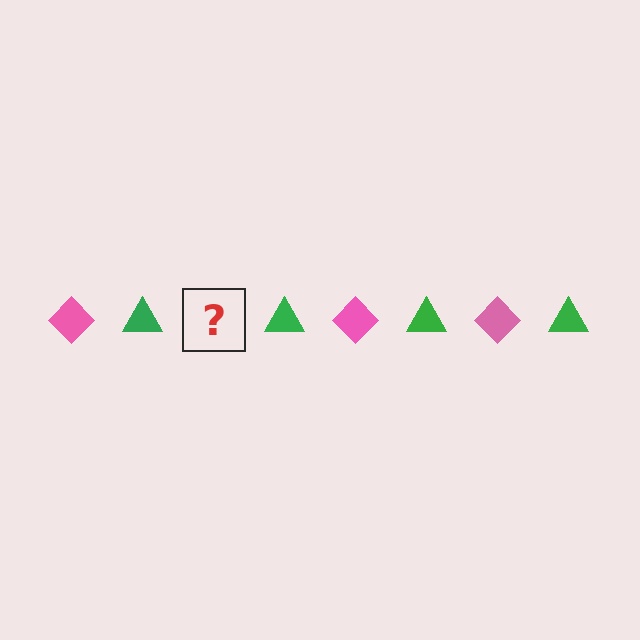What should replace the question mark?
The question mark should be replaced with a pink diamond.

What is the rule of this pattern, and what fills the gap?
The rule is that the pattern alternates between pink diamond and green triangle. The gap should be filled with a pink diamond.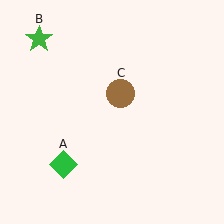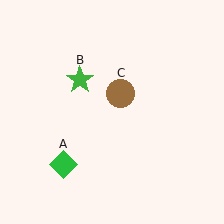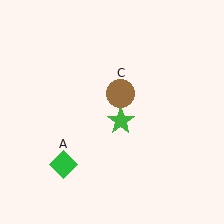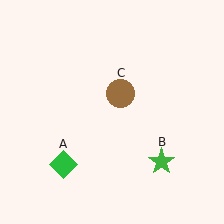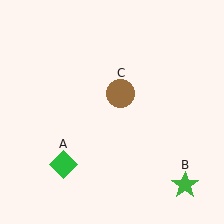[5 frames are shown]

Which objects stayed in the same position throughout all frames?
Green diamond (object A) and brown circle (object C) remained stationary.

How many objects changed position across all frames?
1 object changed position: green star (object B).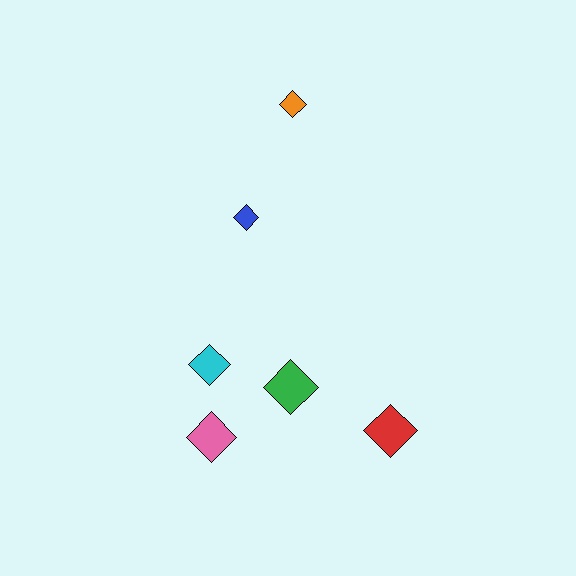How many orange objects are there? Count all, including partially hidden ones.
There is 1 orange object.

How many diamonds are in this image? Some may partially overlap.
There are 6 diamonds.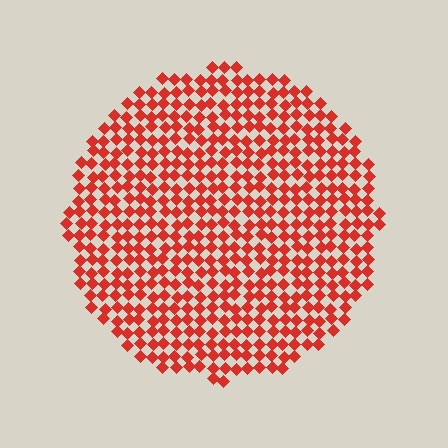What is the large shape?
The large shape is a circle.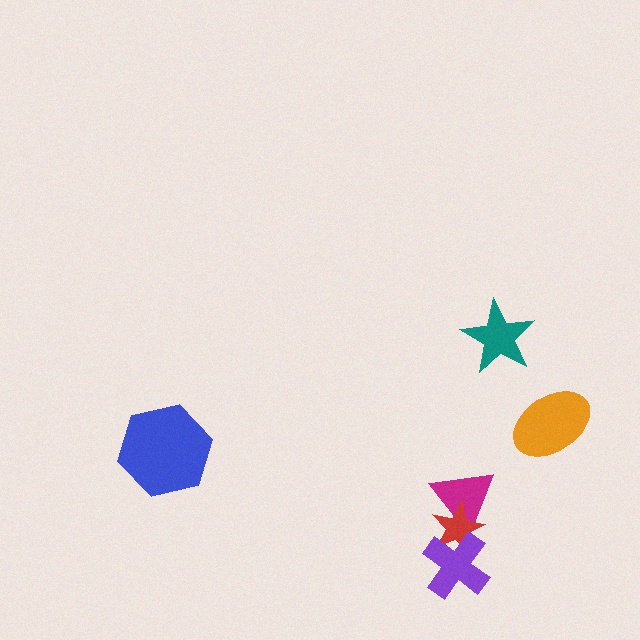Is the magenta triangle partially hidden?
Yes, it is partially covered by another shape.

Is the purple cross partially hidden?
No, no other shape covers it.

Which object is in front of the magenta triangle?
The red star is in front of the magenta triangle.